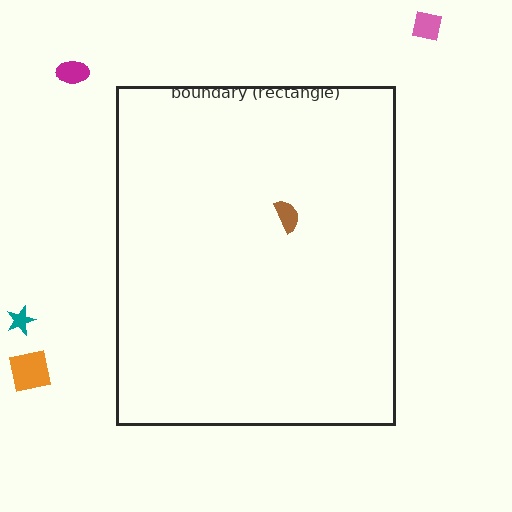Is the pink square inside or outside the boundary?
Outside.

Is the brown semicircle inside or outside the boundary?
Inside.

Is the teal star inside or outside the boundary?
Outside.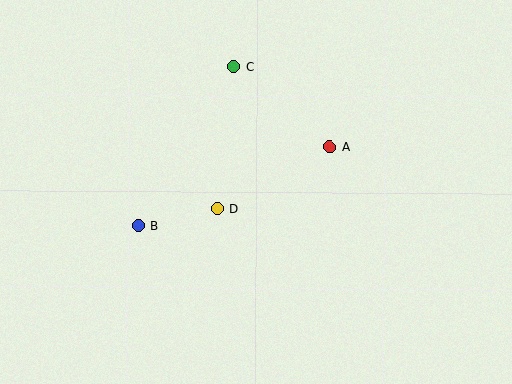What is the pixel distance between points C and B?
The distance between C and B is 186 pixels.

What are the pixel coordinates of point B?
Point B is at (138, 226).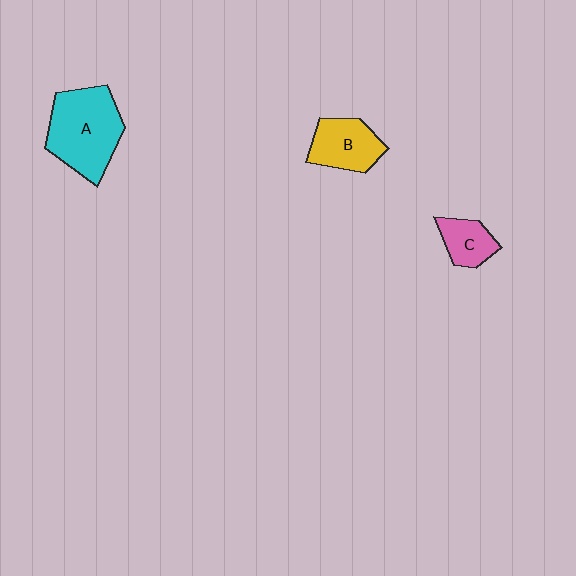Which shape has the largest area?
Shape A (cyan).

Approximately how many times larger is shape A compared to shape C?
Approximately 2.4 times.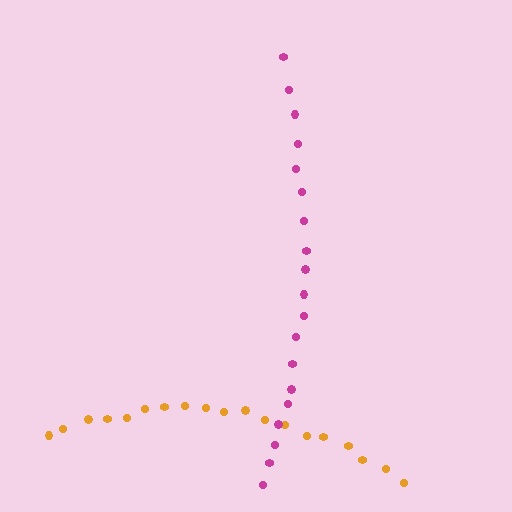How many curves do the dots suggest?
There are 2 distinct paths.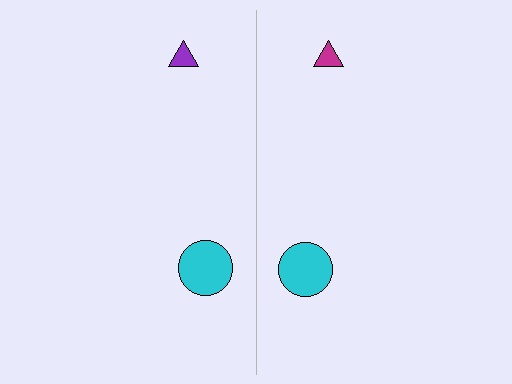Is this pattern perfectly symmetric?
No, the pattern is not perfectly symmetric. The magenta triangle on the right side breaks the symmetry — its mirror counterpart is purple.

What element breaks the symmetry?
The magenta triangle on the right side breaks the symmetry — its mirror counterpart is purple.